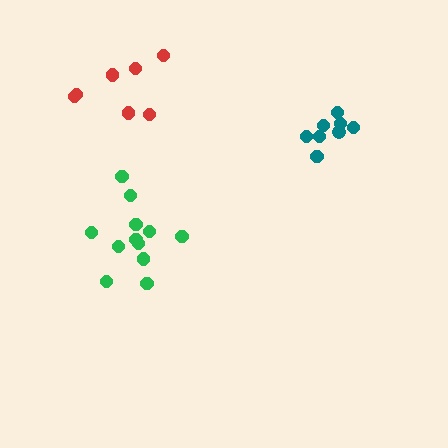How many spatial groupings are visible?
There are 3 spatial groupings.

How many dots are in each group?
Group 1: 8 dots, Group 2: 7 dots, Group 3: 12 dots (27 total).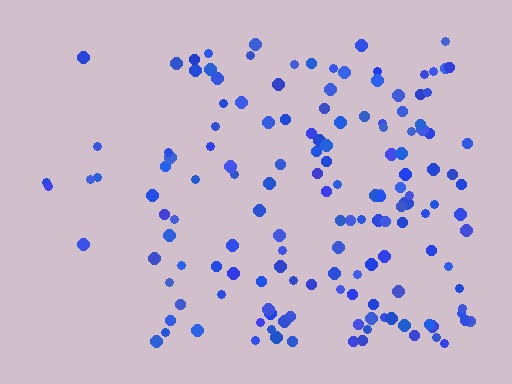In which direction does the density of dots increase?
From left to right, with the right side densest.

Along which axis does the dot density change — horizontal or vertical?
Horizontal.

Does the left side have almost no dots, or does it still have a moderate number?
Still a moderate number, just noticeably fewer than the right.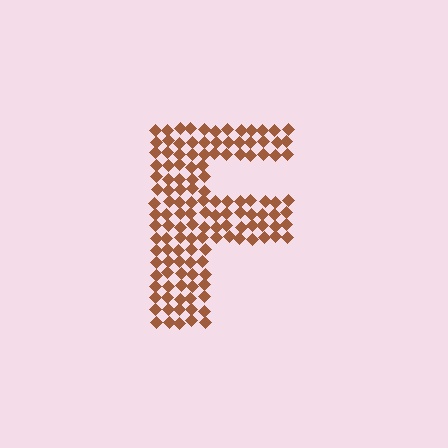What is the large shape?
The large shape is the letter F.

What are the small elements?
The small elements are diamonds.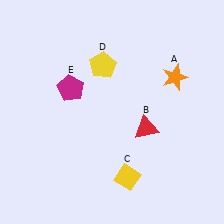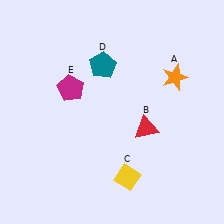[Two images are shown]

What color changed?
The pentagon (D) changed from yellow in Image 1 to teal in Image 2.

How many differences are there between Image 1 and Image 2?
There is 1 difference between the two images.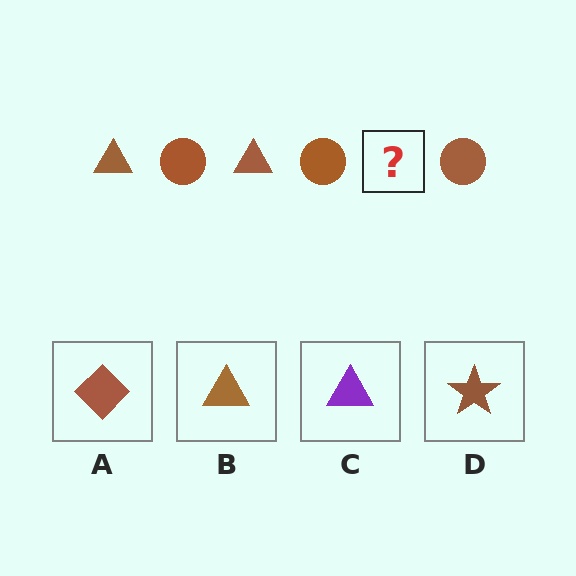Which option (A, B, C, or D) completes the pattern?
B.